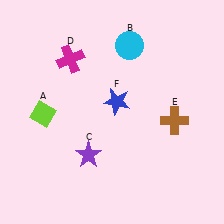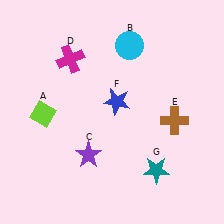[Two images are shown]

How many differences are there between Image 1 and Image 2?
There is 1 difference between the two images.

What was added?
A teal star (G) was added in Image 2.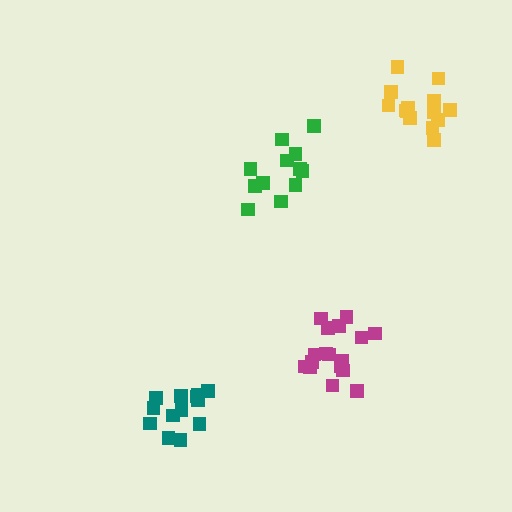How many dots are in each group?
Group 1: 13 dots, Group 2: 17 dots, Group 3: 14 dots, Group 4: 12 dots (56 total).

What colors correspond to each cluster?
The clusters are colored: teal, magenta, yellow, green.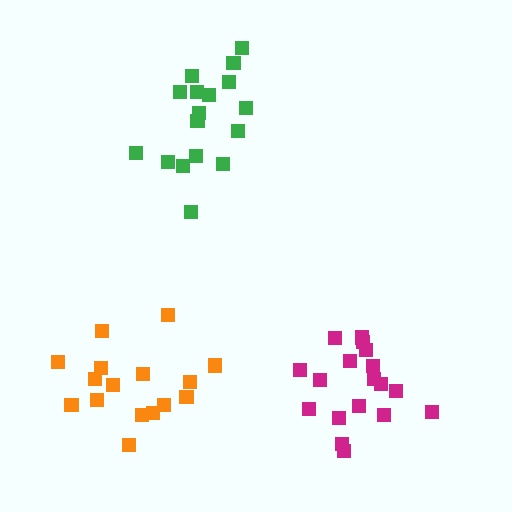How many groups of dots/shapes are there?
There are 3 groups.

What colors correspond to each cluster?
The clusters are colored: green, orange, magenta.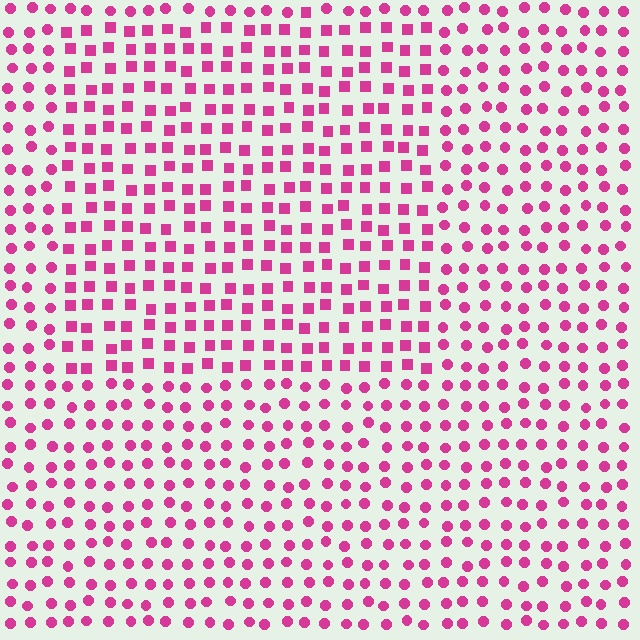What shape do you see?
I see a rectangle.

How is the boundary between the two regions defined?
The boundary is defined by a change in element shape: squares inside vs. circles outside. All elements share the same color and spacing.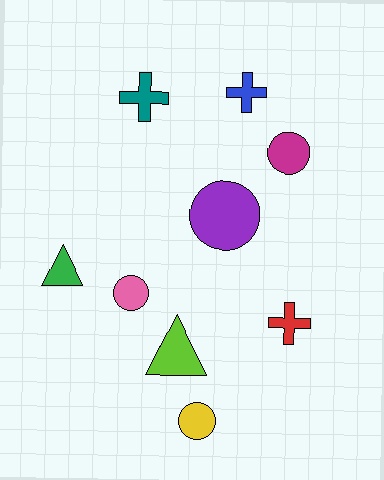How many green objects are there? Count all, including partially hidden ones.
There is 1 green object.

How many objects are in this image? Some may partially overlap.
There are 9 objects.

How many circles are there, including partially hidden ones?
There are 4 circles.